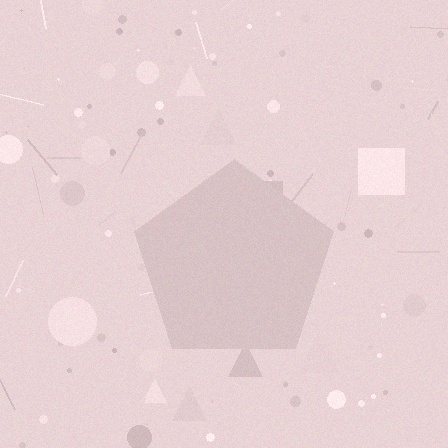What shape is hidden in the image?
A pentagon is hidden in the image.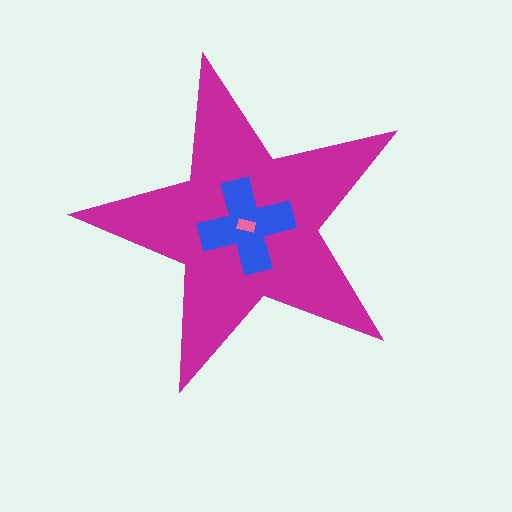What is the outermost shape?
The magenta star.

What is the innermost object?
The pink rectangle.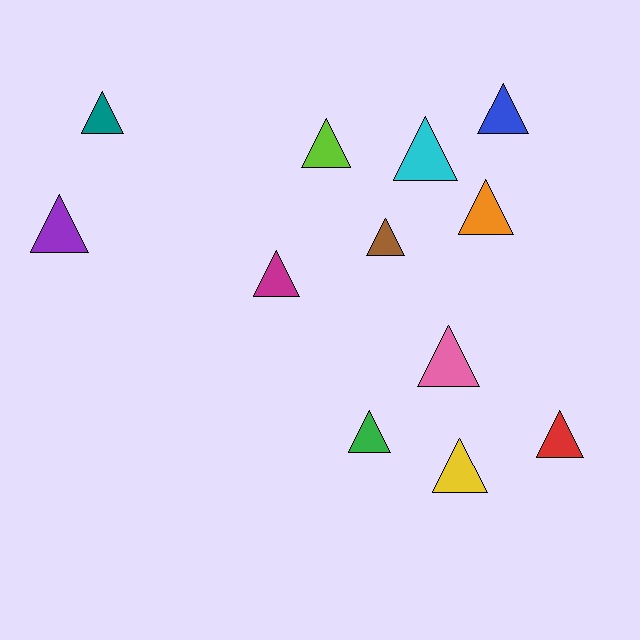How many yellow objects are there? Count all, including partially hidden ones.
There is 1 yellow object.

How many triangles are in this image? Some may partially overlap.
There are 12 triangles.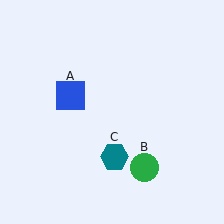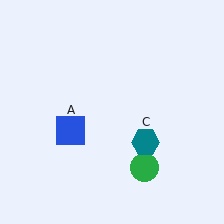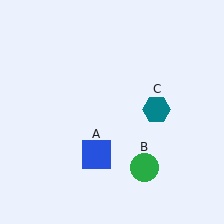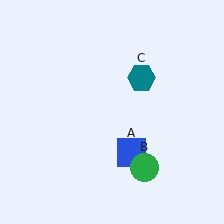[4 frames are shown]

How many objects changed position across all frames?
2 objects changed position: blue square (object A), teal hexagon (object C).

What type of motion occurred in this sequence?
The blue square (object A), teal hexagon (object C) rotated counterclockwise around the center of the scene.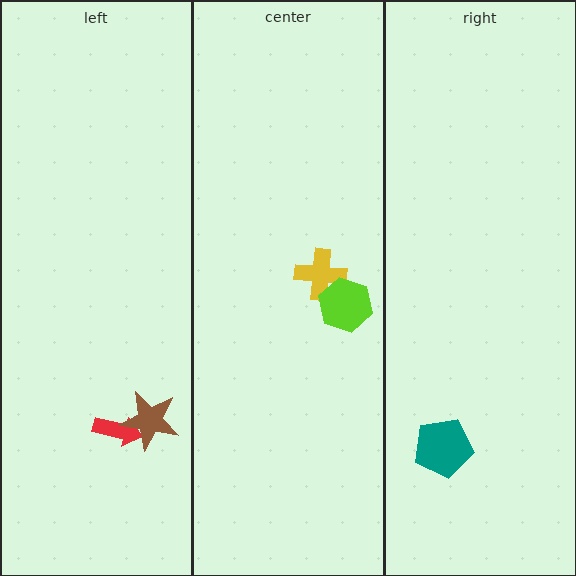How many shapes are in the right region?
1.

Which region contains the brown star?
The left region.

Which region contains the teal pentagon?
The right region.